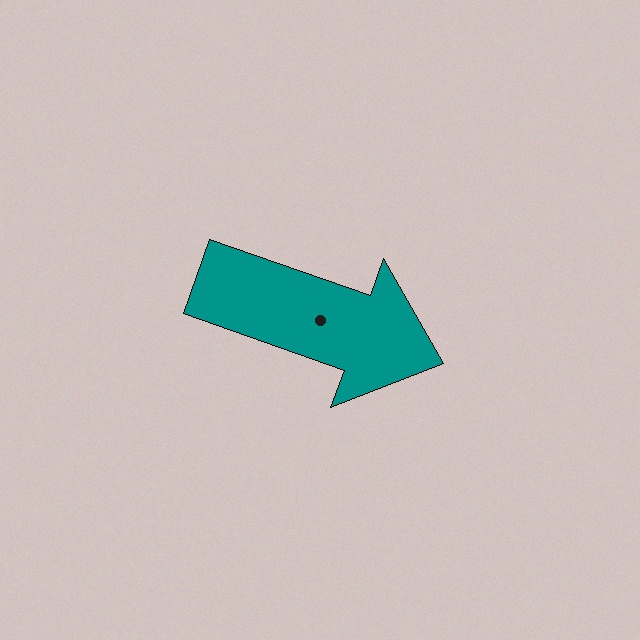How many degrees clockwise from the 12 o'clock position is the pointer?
Approximately 109 degrees.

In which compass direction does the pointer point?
East.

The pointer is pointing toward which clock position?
Roughly 4 o'clock.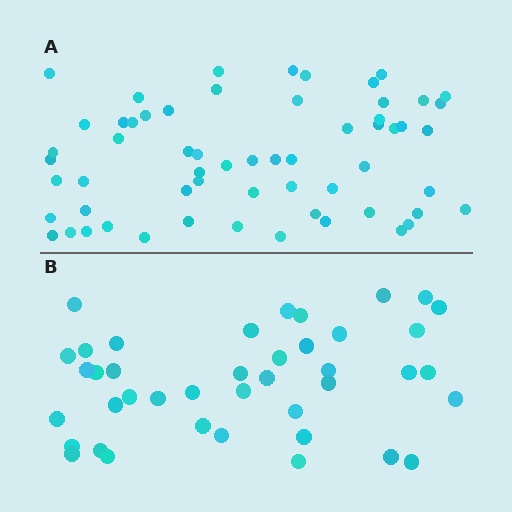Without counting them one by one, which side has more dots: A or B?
Region A (the top region) has more dots.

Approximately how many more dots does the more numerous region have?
Region A has approximately 20 more dots than region B.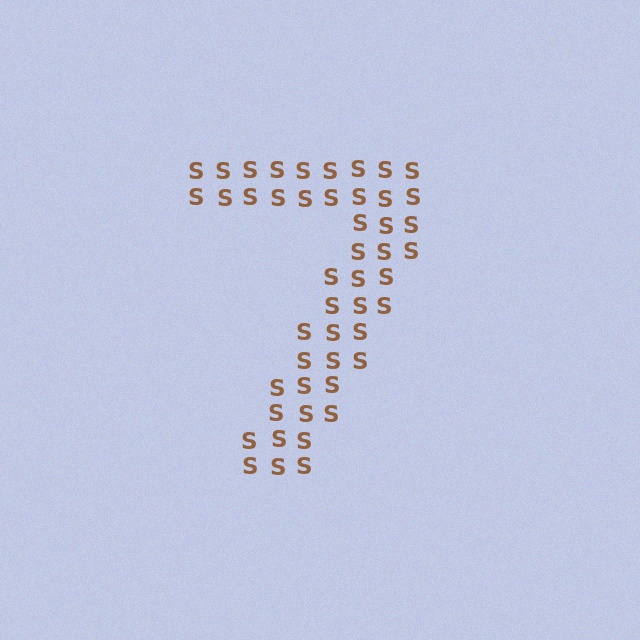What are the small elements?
The small elements are letter S's.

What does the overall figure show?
The overall figure shows the digit 7.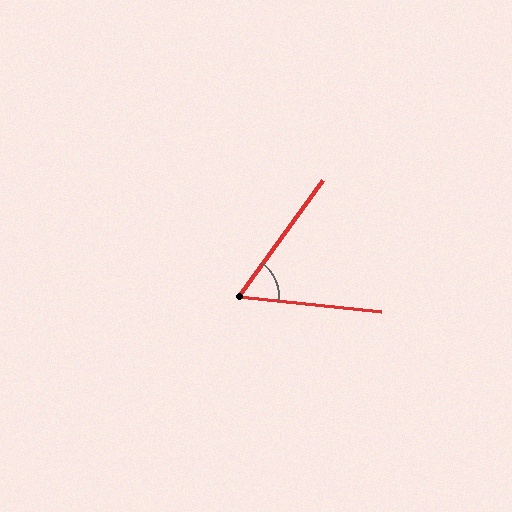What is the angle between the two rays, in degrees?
Approximately 60 degrees.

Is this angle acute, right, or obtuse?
It is acute.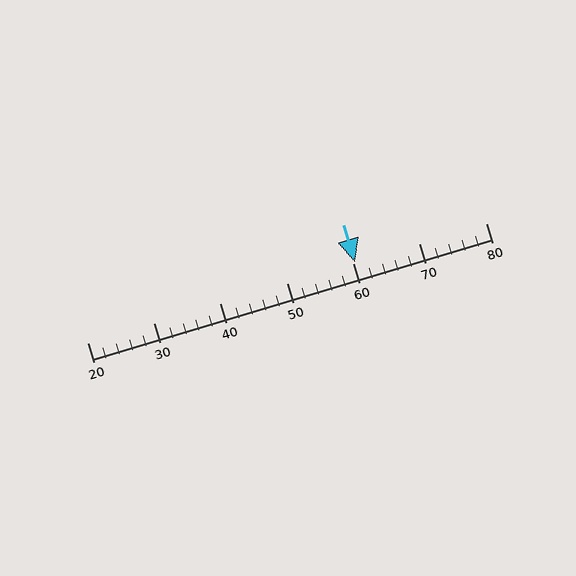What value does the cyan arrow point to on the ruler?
The cyan arrow points to approximately 60.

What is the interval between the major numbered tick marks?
The major tick marks are spaced 10 units apart.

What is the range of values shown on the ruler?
The ruler shows values from 20 to 80.